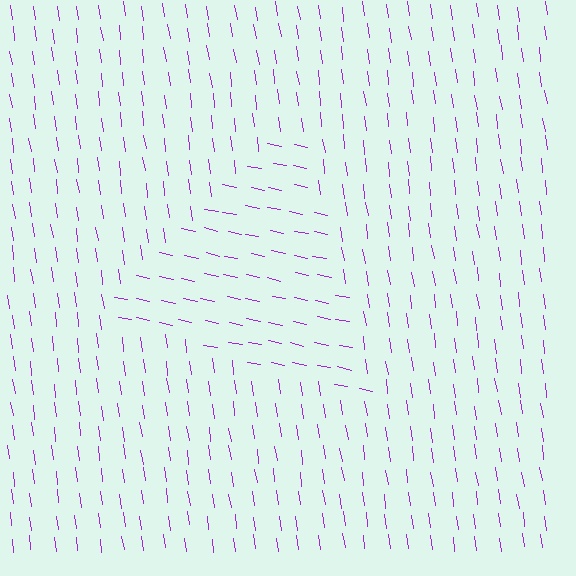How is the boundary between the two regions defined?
The boundary is defined purely by a change in line orientation (approximately 70 degrees difference). All lines are the same color and thickness.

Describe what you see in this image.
The image is filled with small purple line segments. A triangle region in the image has lines oriented differently from the surrounding lines, creating a visible texture boundary.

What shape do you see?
I see a triangle.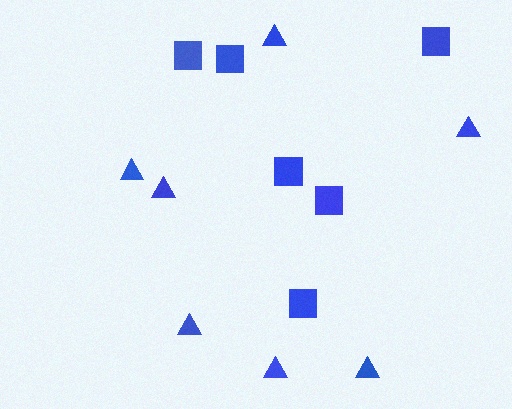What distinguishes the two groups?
There are 2 groups: one group of triangles (7) and one group of squares (6).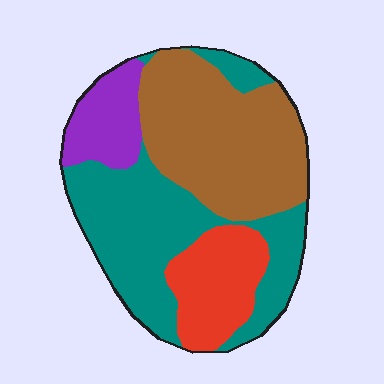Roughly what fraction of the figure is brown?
Brown takes up about three eighths (3/8) of the figure.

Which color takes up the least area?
Purple, at roughly 10%.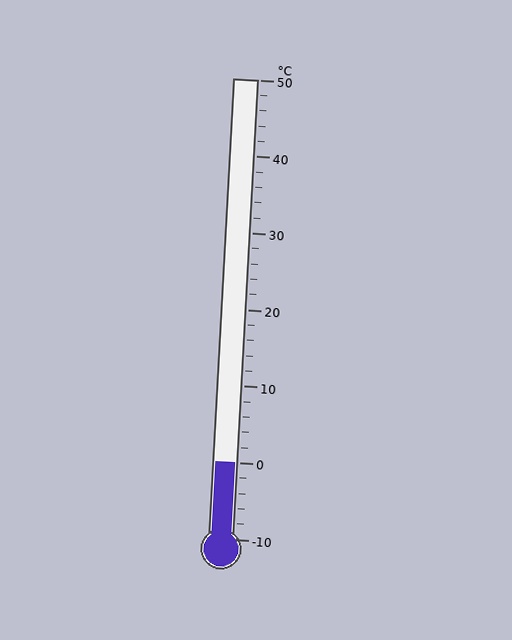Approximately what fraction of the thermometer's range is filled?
The thermometer is filled to approximately 15% of its range.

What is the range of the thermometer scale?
The thermometer scale ranges from -10°C to 50°C.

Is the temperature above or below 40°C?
The temperature is below 40°C.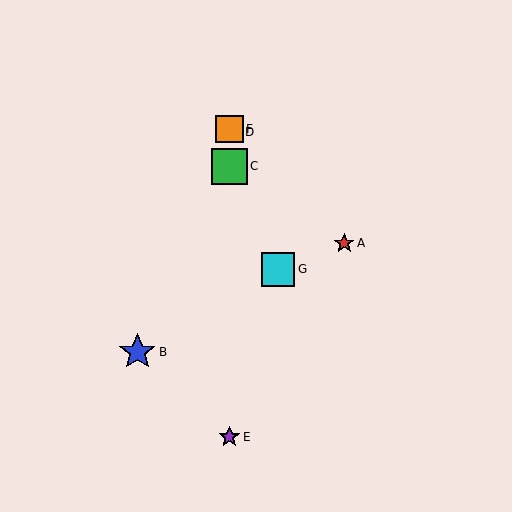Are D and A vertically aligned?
No, D is at x≈229 and A is at x≈344.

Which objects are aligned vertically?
Objects C, D, E, F are aligned vertically.